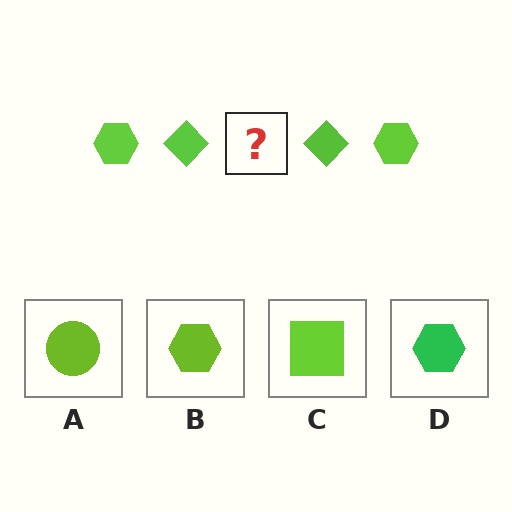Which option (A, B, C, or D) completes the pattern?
B.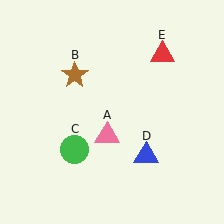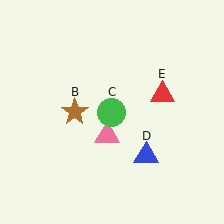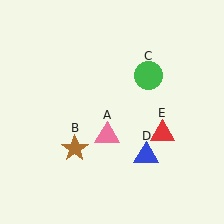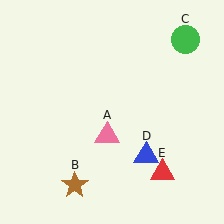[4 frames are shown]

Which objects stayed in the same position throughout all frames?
Pink triangle (object A) and blue triangle (object D) remained stationary.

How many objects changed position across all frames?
3 objects changed position: brown star (object B), green circle (object C), red triangle (object E).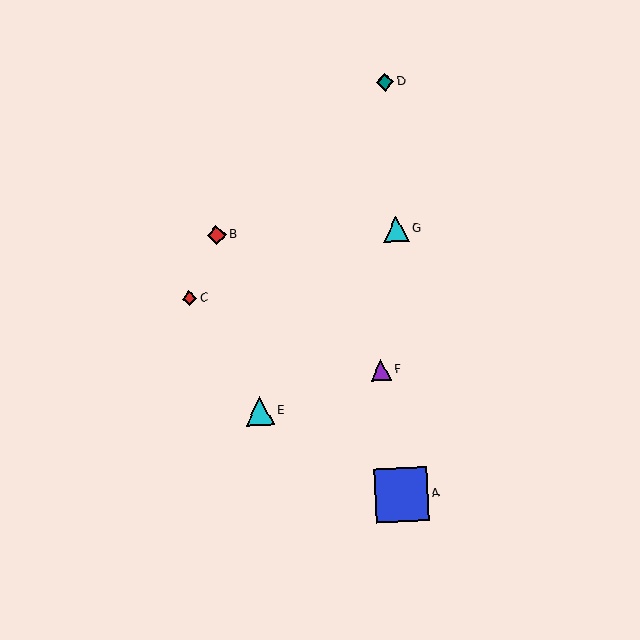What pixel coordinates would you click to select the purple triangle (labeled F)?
Click at (381, 370) to select the purple triangle F.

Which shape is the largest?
The blue square (labeled A) is the largest.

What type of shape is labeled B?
Shape B is a red diamond.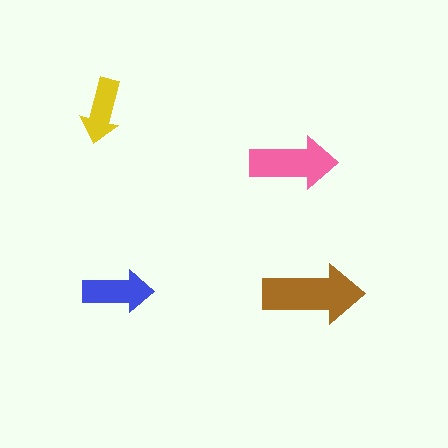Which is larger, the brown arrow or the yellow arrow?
The brown one.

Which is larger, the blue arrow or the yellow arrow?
The blue one.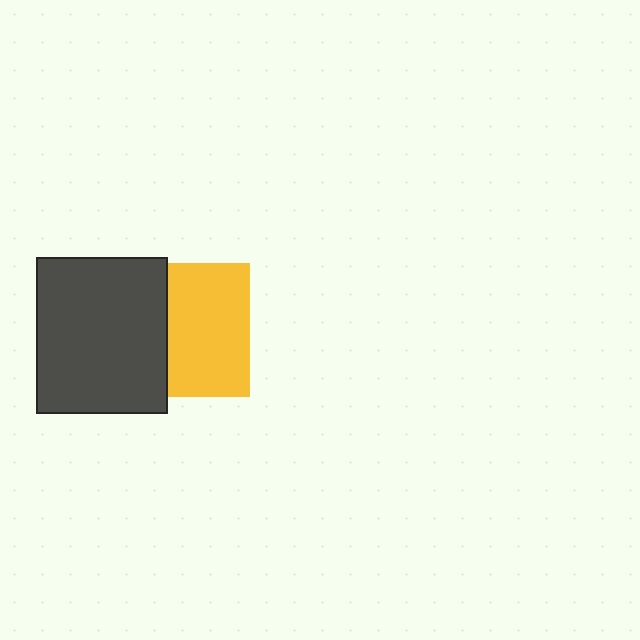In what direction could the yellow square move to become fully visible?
The yellow square could move right. That would shift it out from behind the dark gray rectangle entirely.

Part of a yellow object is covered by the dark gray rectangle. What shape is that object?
It is a square.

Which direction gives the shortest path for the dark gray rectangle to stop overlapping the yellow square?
Moving left gives the shortest separation.